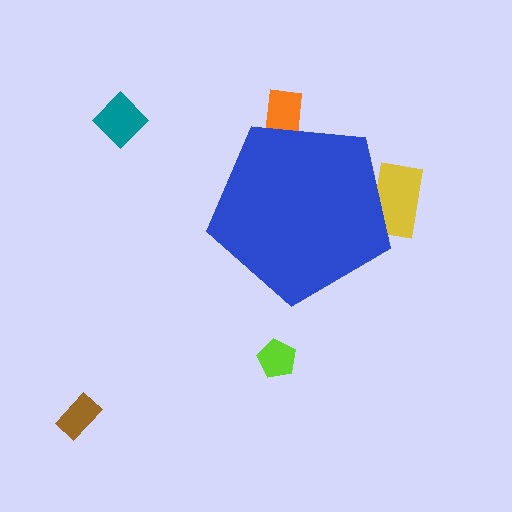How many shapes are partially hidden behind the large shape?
2 shapes are partially hidden.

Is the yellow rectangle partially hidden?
Yes, the yellow rectangle is partially hidden behind the blue pentagon.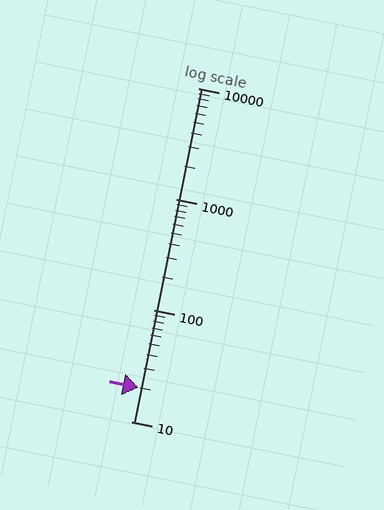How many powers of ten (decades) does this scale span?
The scale spans 3 decades, from 10 to 10000.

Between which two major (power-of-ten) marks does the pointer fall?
The pointer is between 10 and 100.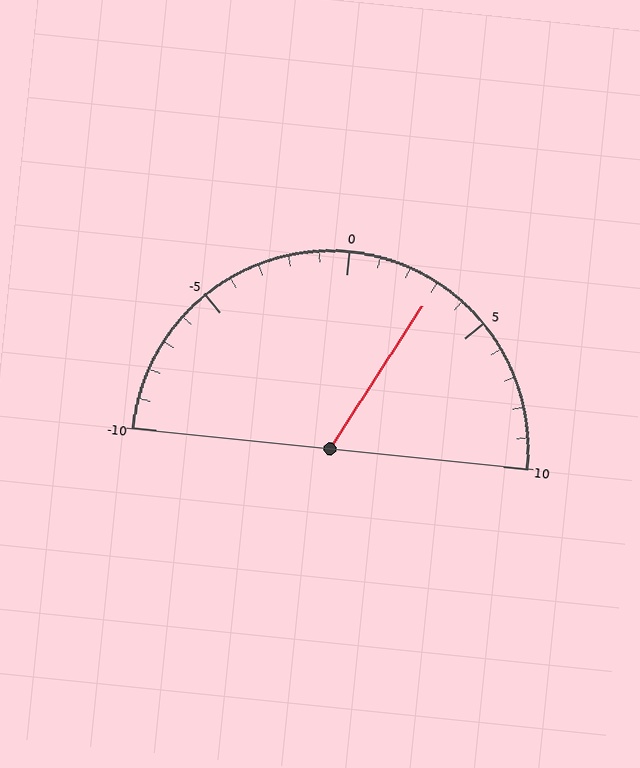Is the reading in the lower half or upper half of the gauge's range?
The reading is in the upper half of the range (-10 to 10).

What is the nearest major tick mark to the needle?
The nearest major tick mark is 5.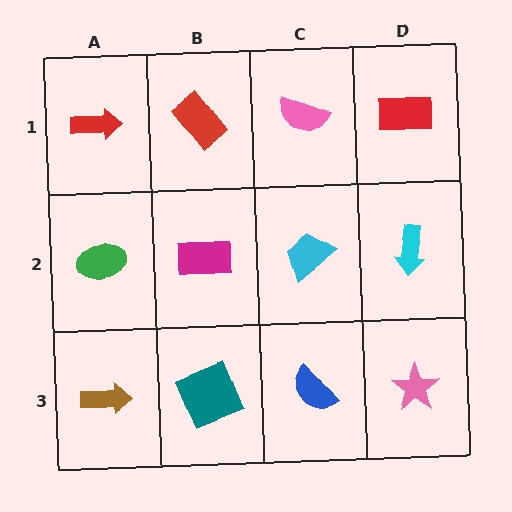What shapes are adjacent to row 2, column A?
A red arrow (row 1, column A), a brown arrow (row 3, column A), a magenta rectangle (row 2, column B).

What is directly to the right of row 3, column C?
A pink star.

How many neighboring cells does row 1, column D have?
2.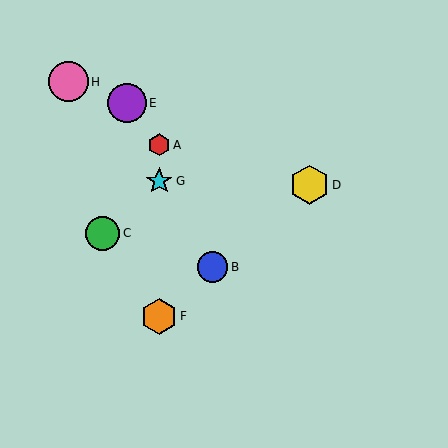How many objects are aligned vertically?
3 objects (A, F, G) are aligned vertically.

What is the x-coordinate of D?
Object D is at x≈310.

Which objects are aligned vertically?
Objects A, F, G are aligned vertically.